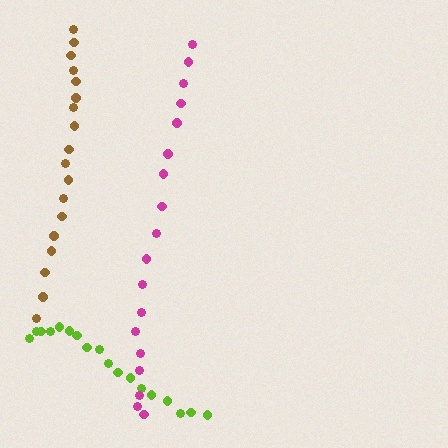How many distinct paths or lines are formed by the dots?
There are 3 distinct paths.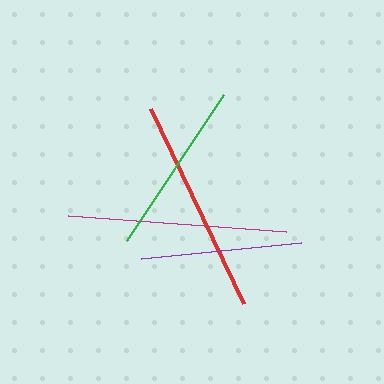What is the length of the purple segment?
The purple segment is approximately 161 pixels long.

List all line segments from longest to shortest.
From longest to shortest: magenta, red, green, purple.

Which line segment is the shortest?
The purple line is the shortest at approximately 161 pixels.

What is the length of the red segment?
The red segment is approximately 216 pixels long.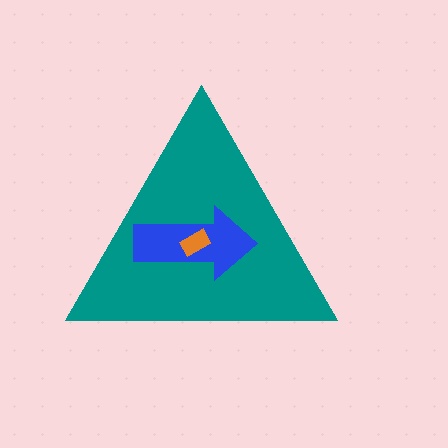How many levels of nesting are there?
3.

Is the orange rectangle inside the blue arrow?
Yes.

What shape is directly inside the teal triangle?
The blue arrow.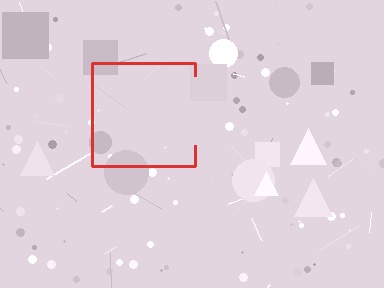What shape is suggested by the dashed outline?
The dashed outline suggests a square.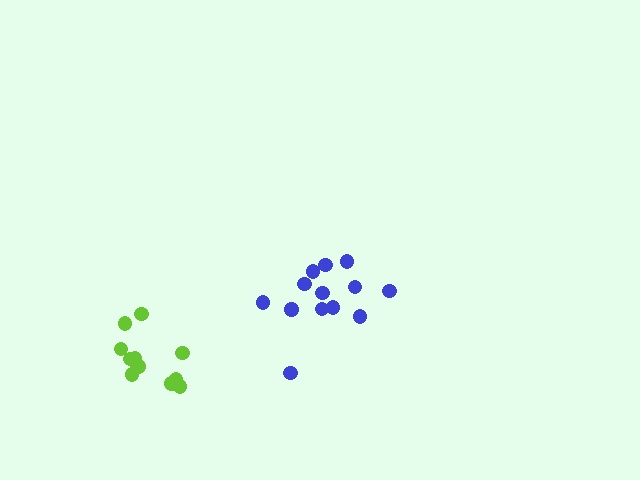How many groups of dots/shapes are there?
There are 2 groups.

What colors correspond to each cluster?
The clusters are colored: blue, lime.